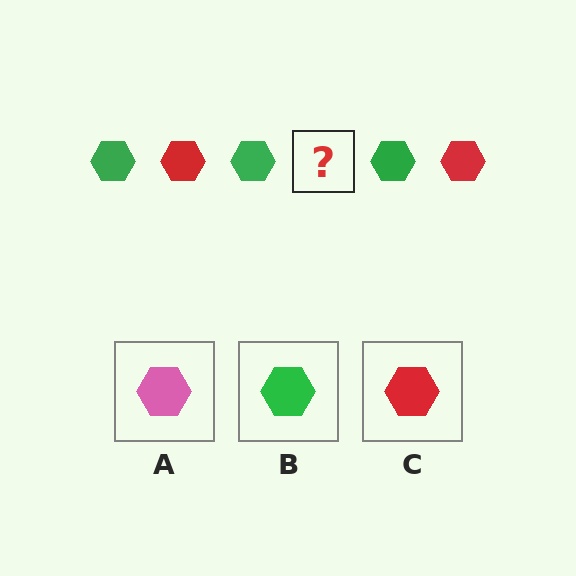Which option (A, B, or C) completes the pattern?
C.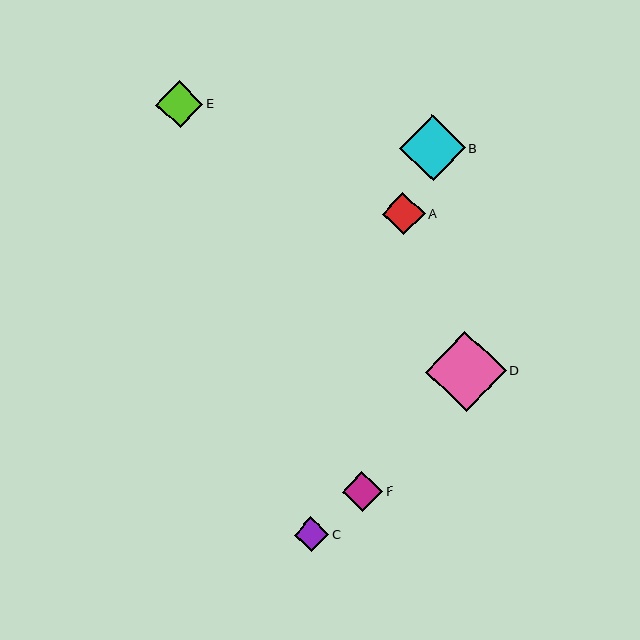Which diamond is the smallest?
Diamond C is the smallest with a size of approximately 35 pixels.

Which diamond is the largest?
Diamond D is the largest with a size of approximately 81 pixels.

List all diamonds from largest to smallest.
From largest to smallest: D, B, E, A, F, C.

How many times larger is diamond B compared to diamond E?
Diamond B is approximately 1.4 times the size of diamond E.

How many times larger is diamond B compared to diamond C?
Diamond B is approximately 1.9 times the size of diamond C.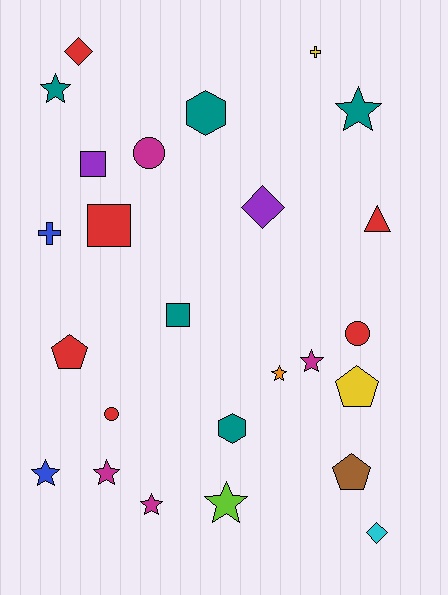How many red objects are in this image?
There are 6 red objects.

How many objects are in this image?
There are 25 objects.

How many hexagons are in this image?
There are 2 hexagons.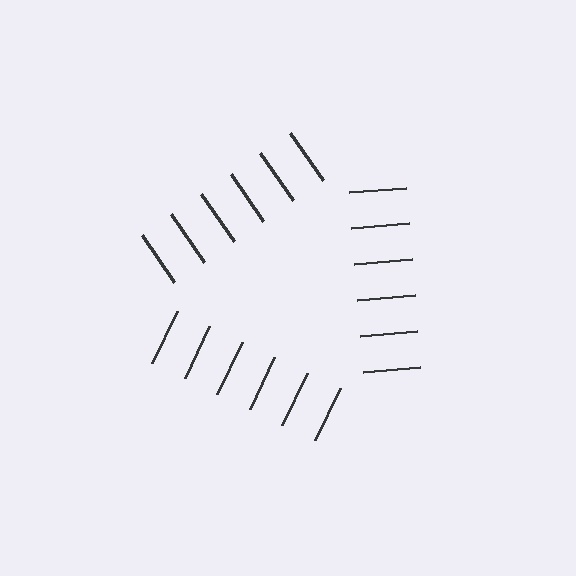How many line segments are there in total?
18 — 6 along each of the 3 edges.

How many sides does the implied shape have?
3 sides — the line-ends trace a triangle.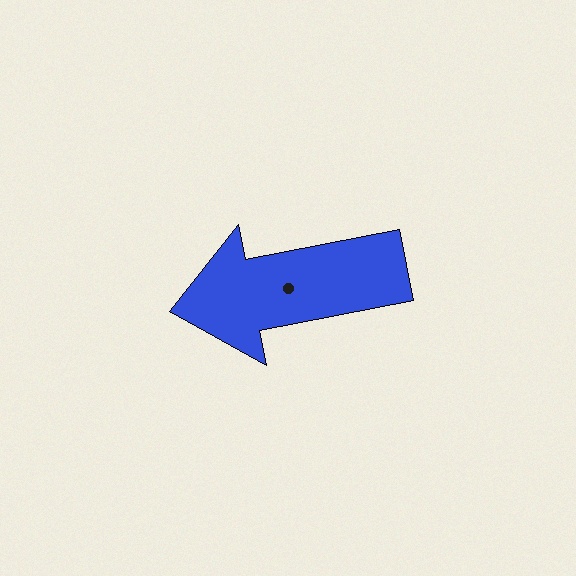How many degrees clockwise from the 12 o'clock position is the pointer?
Approximately 259 degrees.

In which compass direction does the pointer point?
West.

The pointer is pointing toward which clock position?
Roughly 9 o'clock.